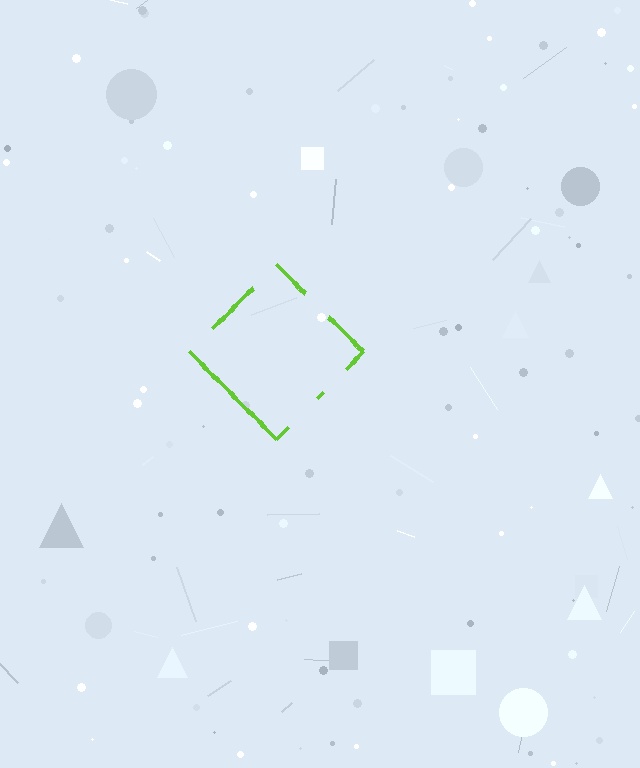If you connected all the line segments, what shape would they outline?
They would outline a diamond.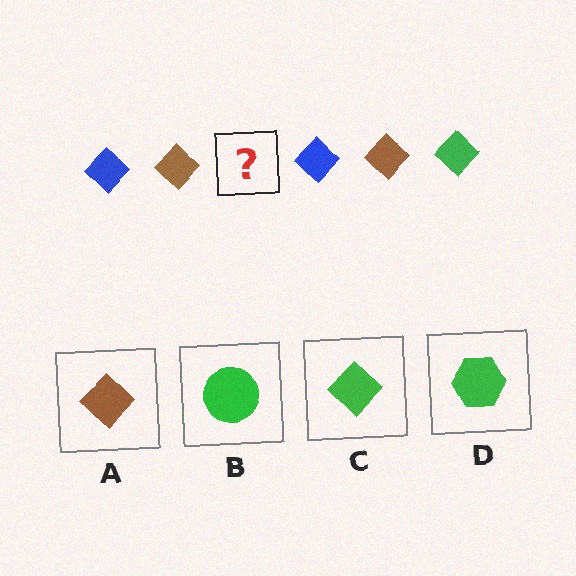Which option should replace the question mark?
Option C.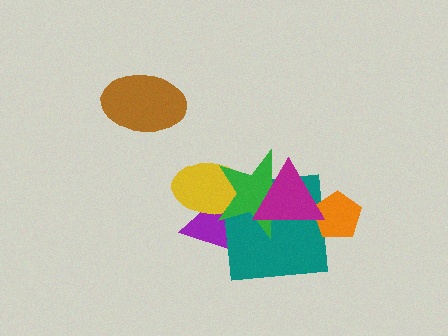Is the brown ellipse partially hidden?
No, no other shape covers it.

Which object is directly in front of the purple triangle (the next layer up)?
The teal square is directly in front of the purple triangle.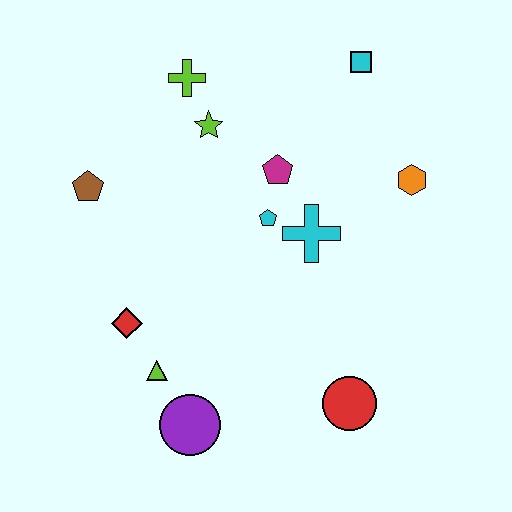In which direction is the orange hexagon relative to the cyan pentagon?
The orange hexagon is to the right of the cyan pentagon.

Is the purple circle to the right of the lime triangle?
Yes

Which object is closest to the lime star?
The lime cross is closest to the lime star.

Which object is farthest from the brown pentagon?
The red circle is farthest from the brown pentagon.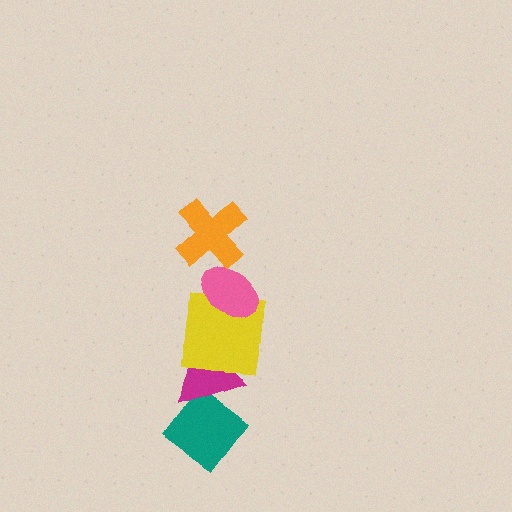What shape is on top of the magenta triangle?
The yellow square is on top of the magenta triangle.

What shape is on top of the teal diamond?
The magenta triangle is on top of the teal diamond.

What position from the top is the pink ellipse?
The pink ellipse is 2nd from the top.